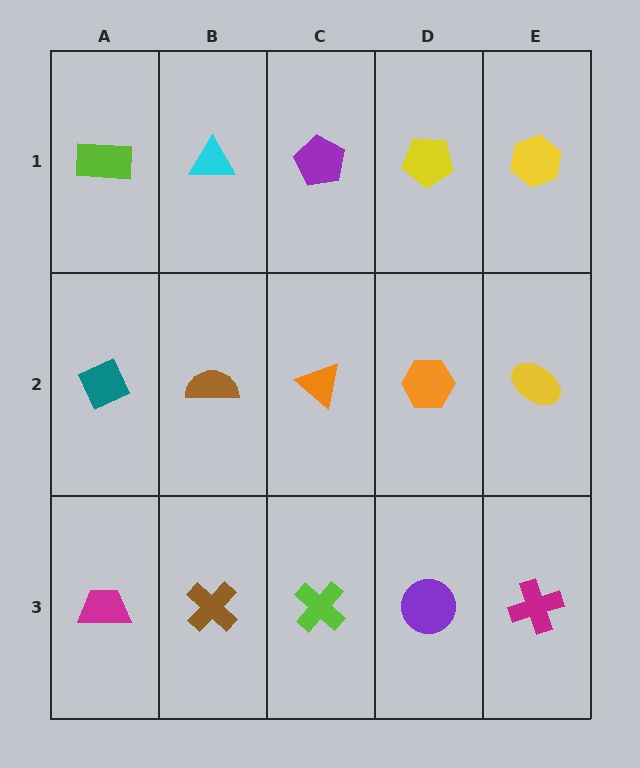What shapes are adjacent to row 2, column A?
A lime rectangle (row 1, column A), a magenta trapezoid (row 3, column A), a brown semicircle (row 2, column B).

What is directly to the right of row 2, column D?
A yellow ellipse.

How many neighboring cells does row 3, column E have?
2.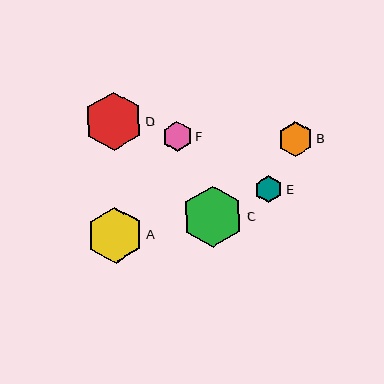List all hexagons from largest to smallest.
From largest to smallest: C, D, A, B, F, E.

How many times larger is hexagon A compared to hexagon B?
Hexagon A is approximately 1.6 times the size of hexagon B.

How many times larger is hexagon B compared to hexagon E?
Hexagon B is approximately 1.3 times the size of hexagon E.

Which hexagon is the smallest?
Hexagon E is the smallest with a size of approximately 28 pixels.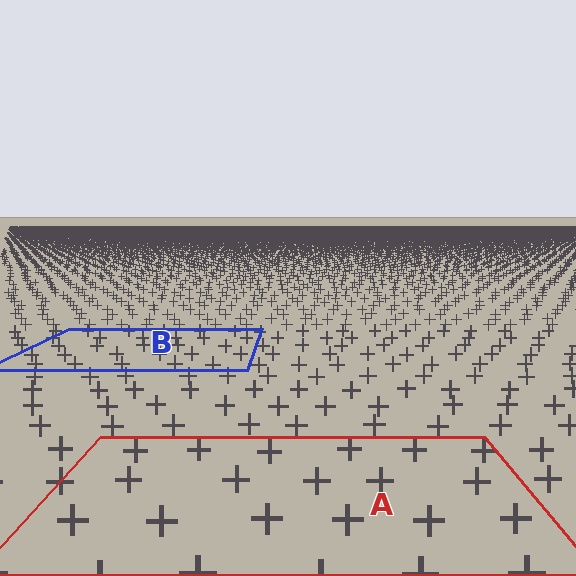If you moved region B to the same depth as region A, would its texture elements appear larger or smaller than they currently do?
They would appear larger. At a closer depth, the same texture elements are projected at a bigger on-screen size.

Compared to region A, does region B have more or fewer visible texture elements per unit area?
Region B has more texture elements per unit area — they are packed more densely because it is farther away.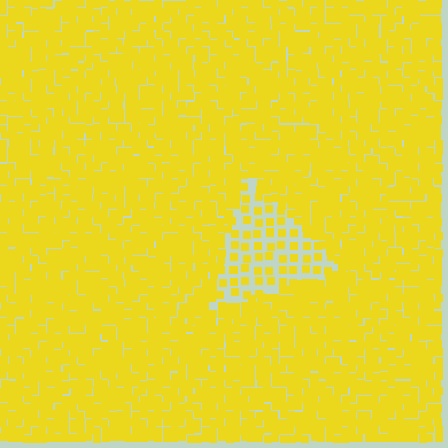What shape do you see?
I see a triangle.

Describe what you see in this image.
The image contains small yellow elements arranged at two different densities. A triangle-shaped region is visible where the elements are less densely packed than the surrounding area.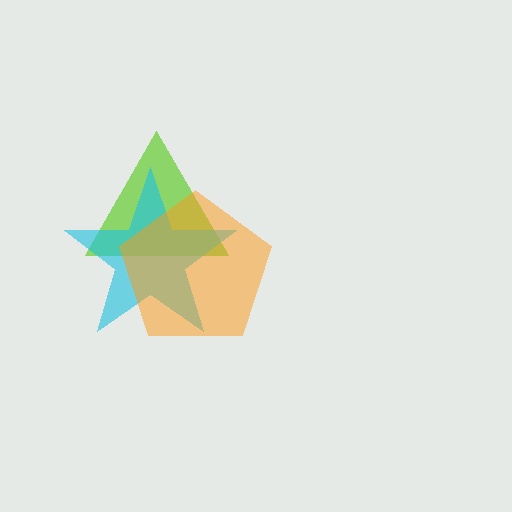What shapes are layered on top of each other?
The layered shapes are: a lime triangle, a cyan star, an orange pentagon.